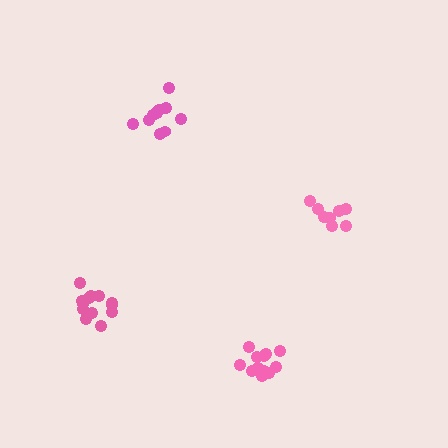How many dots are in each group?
Group 1: 12 dots, Group 2: 8 dots, Group 3: 13 dots, Group 4: 11 dots (44 total).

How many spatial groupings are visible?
There are 4 spatial groupings.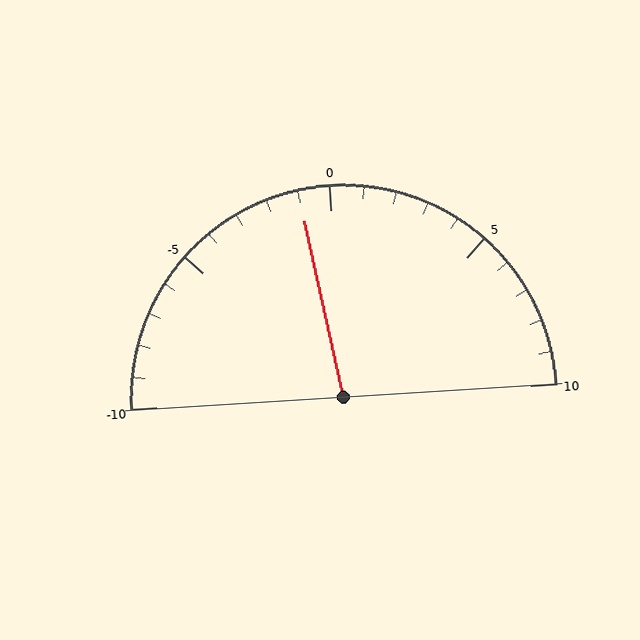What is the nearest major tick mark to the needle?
The nearest major tick mark is 0.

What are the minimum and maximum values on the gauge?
The gauge ranges from -10 to 10.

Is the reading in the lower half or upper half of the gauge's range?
The reading is in the lower half of the range (-10 to 10).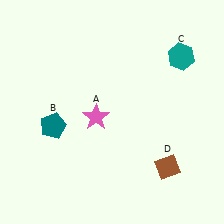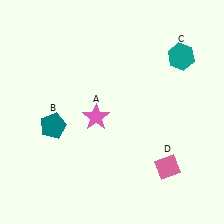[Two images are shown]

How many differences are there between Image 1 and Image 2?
There is 1 difference between the two images.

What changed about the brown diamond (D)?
In Image 1, D is brown. In Image 2, it changed to pink.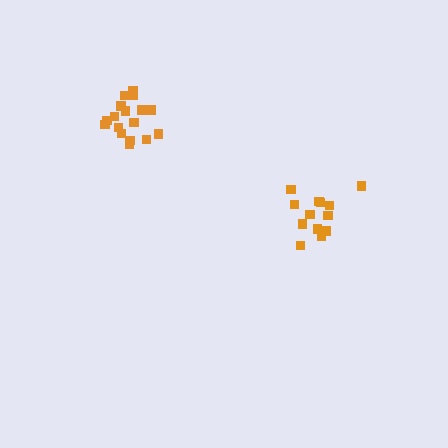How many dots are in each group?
Group 1: 13 dots, Group 2: 17 dots (30 total).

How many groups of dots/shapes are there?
There are 2 groups.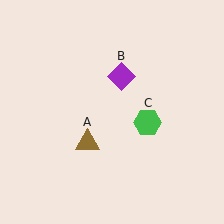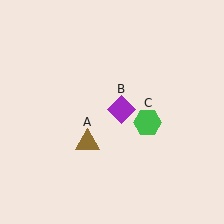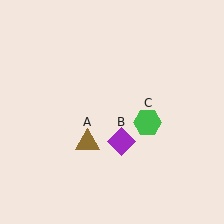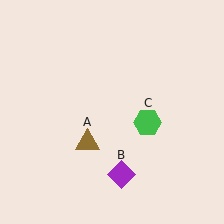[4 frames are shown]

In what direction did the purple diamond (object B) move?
The purple diamond (object B) moved down.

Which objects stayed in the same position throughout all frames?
Brown triangle (object A) and green hexagon (object C) remained stationary.